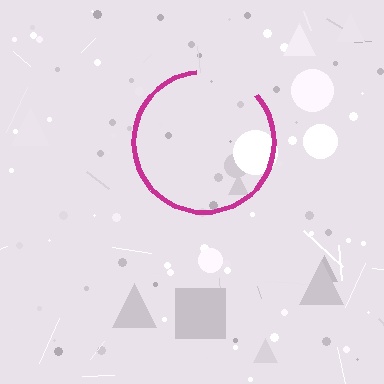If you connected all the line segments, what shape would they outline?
They would outline a circle.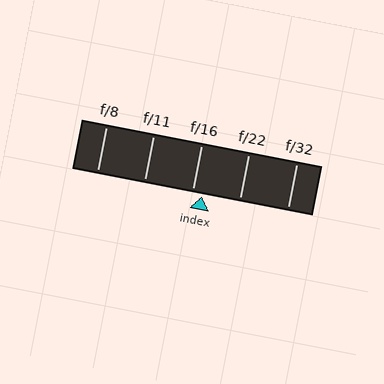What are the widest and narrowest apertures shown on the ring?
The widest aperture shown is f/8 and the narrowest is f/32.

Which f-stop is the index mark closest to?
The index mark is closest to f/16.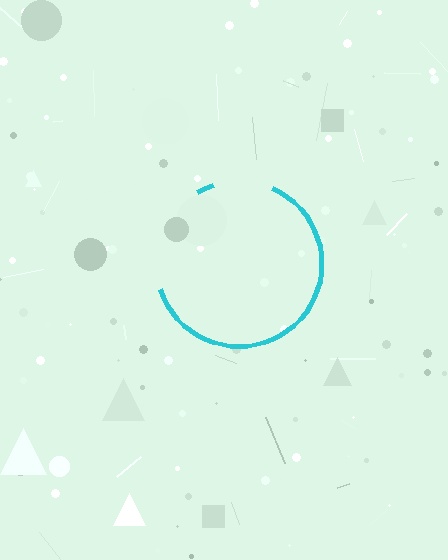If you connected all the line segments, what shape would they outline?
They would outline a circle.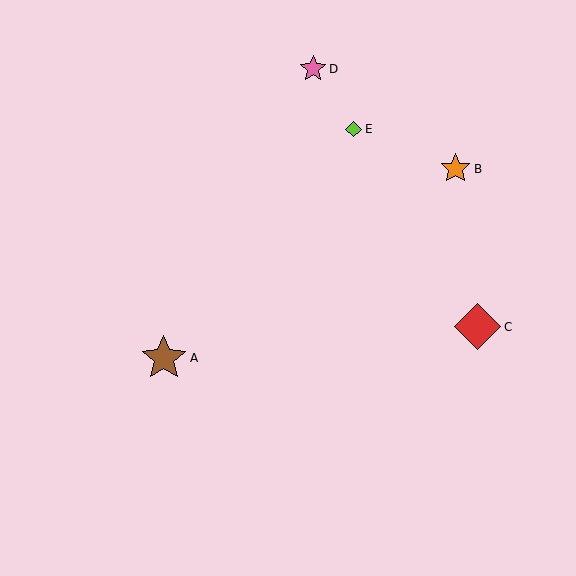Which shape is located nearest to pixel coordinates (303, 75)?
The pink star (labeled D) at (313, 69) is nearest to that location.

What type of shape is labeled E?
Shape E is a lime diamond.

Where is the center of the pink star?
The center of the pink star is at (313, 69).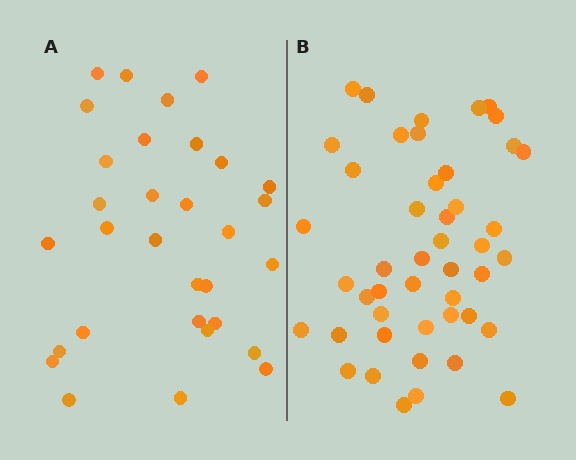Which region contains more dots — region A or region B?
Region B (the right region) has more dots.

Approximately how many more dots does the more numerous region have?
Region B has approximately 15 more dots than region A.